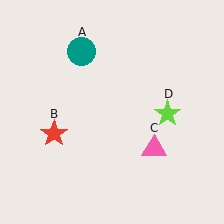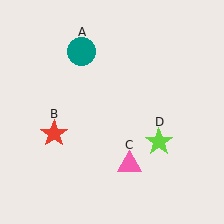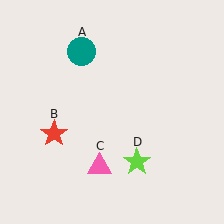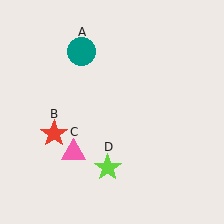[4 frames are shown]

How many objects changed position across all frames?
2 objects changed position: pink triangle (object C), lime star (object D).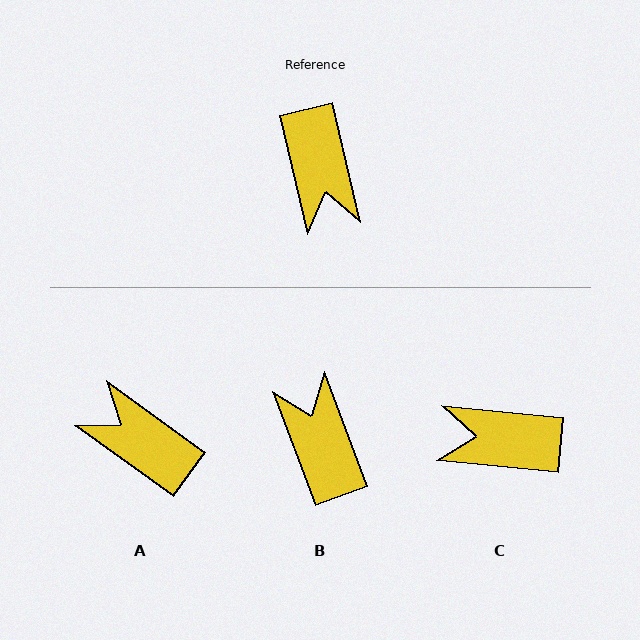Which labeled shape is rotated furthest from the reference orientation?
B, about 173 degrees away.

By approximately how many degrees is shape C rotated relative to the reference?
Approximately 109 degrees clockwise.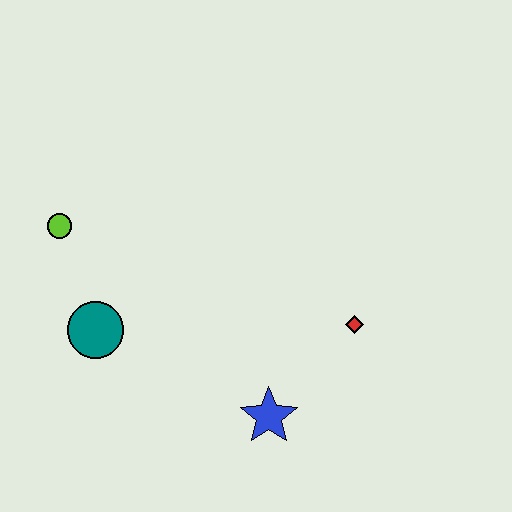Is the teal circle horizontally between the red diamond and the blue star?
No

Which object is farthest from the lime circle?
The red diamond is farthest from the lime circle.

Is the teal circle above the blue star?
Yes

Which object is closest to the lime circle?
The teal circle is closest to the lime circle.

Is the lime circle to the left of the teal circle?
Yes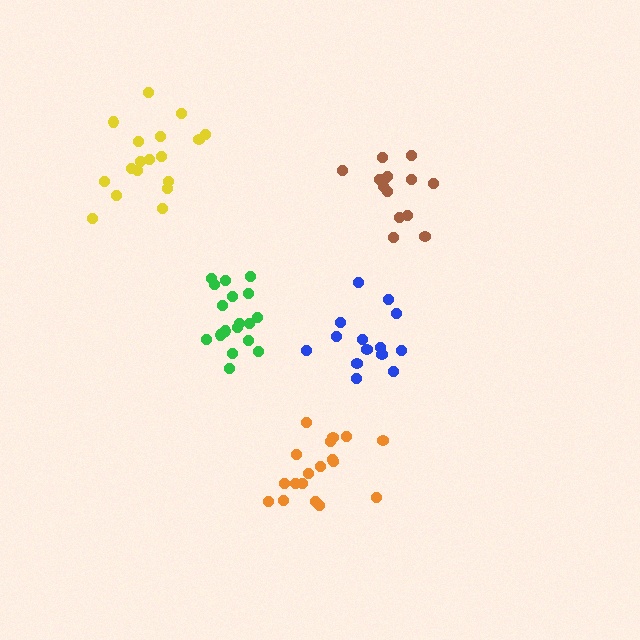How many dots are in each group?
Group 1: 14 dots, Group 2: 19 dots, Group 3: 18 dots, Group 4: 14 dots, Group 5: 18 dots (83 total).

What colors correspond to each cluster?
The clusters are colored: blue, green, yellow, brown, orange.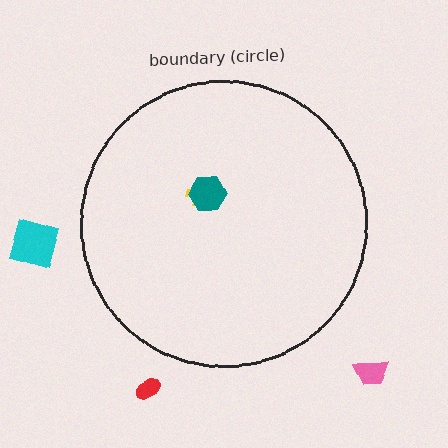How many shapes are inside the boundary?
2 inside, 3 outside.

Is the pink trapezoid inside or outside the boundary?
Outside.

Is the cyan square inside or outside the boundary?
Outside.